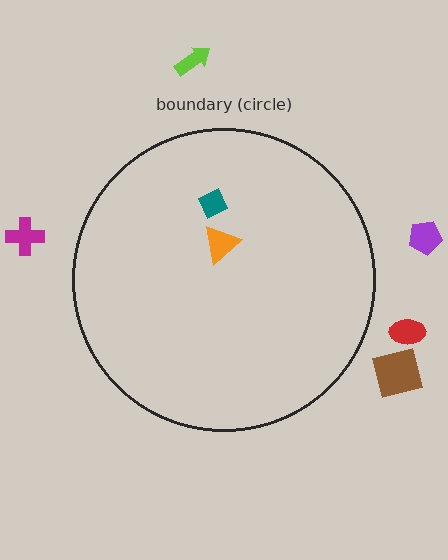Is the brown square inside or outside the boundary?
Outside.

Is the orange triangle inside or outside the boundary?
Inside.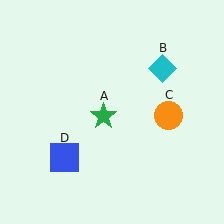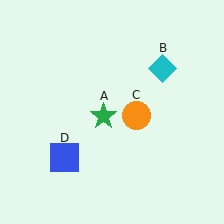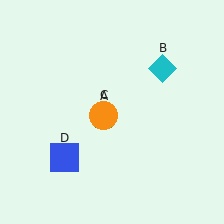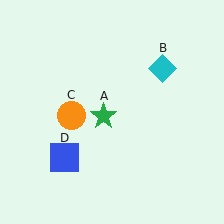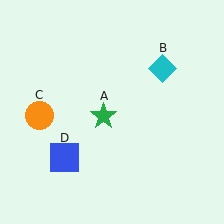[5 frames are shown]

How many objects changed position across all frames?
1 object changed position: orange circle (object C).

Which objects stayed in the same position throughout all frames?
Green star (object A) and cyan diamond (object B) and blue square (object D) remained stationary.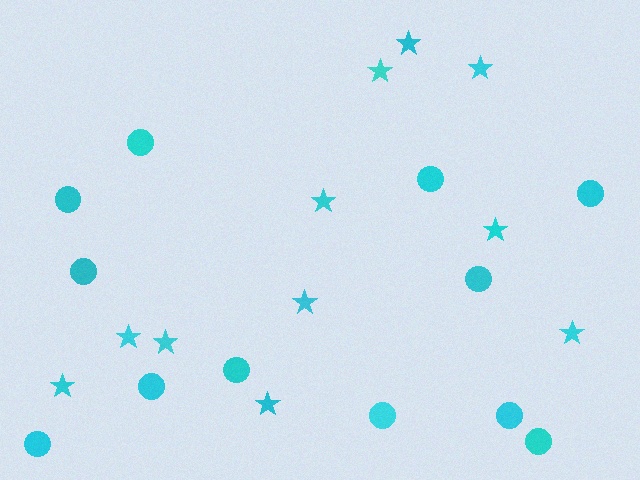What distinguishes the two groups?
There are 2 groups: one group of circles (12) and one group of stars (11).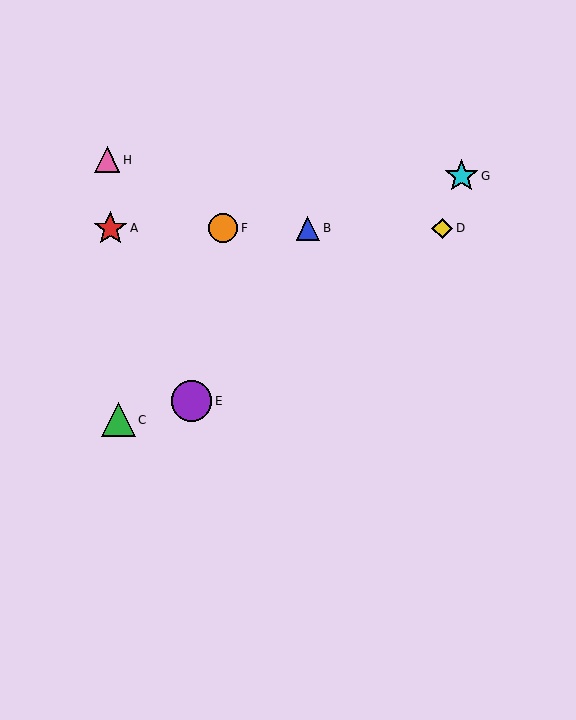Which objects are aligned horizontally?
Objects A, B, D, F are aligned horizontally.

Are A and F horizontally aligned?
Yes, both are at y≈228.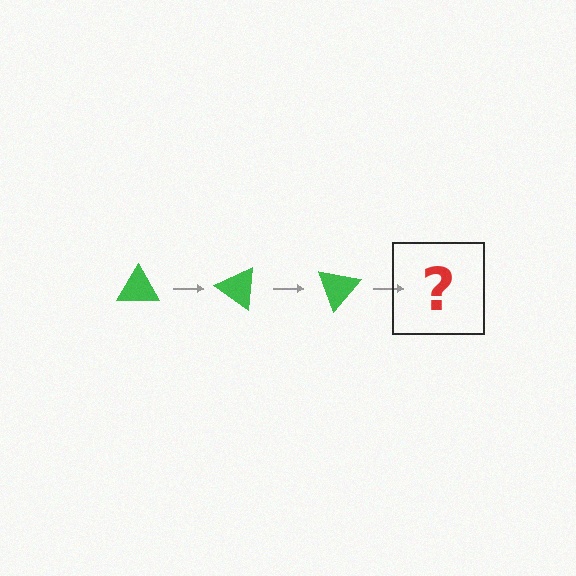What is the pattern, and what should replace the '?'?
The pattern is that the triangle rotates 35 degrees each step. The '?' should be a green triangle rotated 105 degrees.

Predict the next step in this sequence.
The next step is a green triangle rotated 105 degrees.